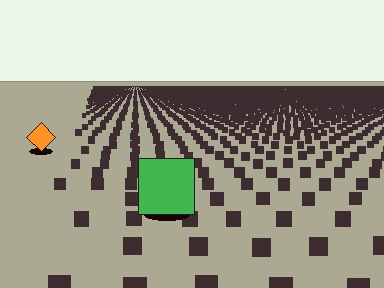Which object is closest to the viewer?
The green square is closest. The texture marks near it are larger and more spread out.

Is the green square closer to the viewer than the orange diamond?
Yes. The green square is closer — you can tell from the texture gradient: the ground texture is coarser near it.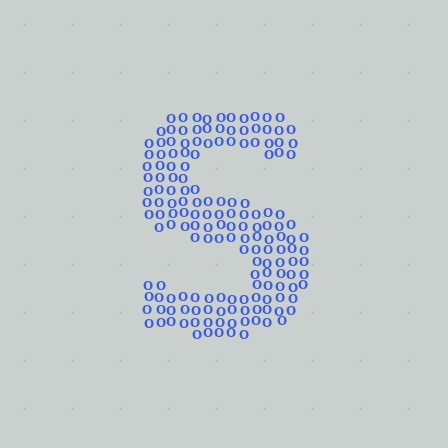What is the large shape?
The large shape is the letter S.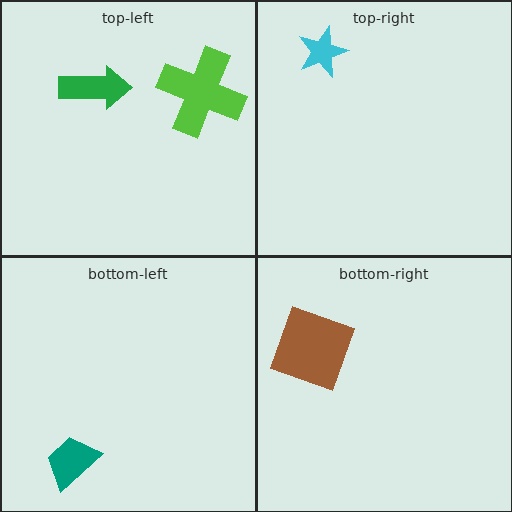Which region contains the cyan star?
The top-right region.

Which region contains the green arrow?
The top-left region.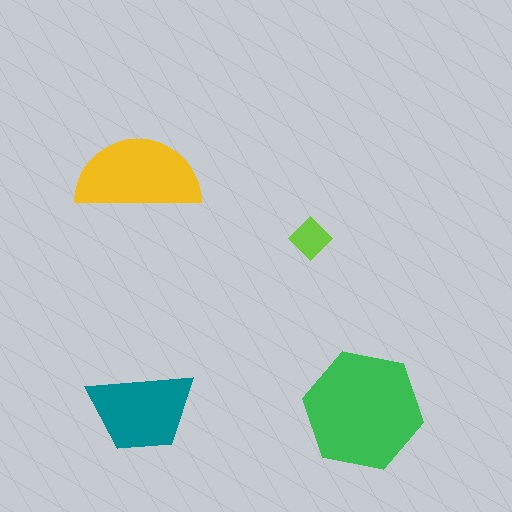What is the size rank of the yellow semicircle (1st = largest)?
2nd.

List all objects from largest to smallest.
The green hexagon, the yellow semicircle, the teal trapezoid, the lime diamond.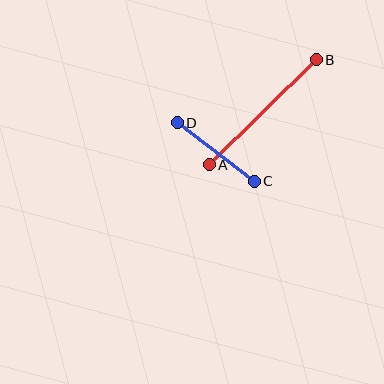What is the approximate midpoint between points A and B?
The midpoint is at approximately (263, 112) pixels.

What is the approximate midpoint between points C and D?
The midpoint is at approximately (216, 152) pixels.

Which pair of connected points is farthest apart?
Points A and B are farthest apart.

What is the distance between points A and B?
The distance is approximately 150 pixels.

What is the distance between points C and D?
The distance is approximately 97 pixels.